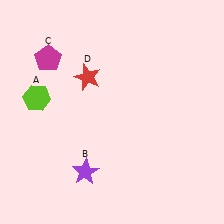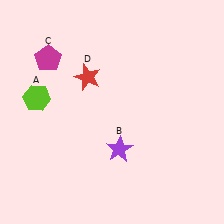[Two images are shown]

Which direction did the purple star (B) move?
The purple star (B) moved right.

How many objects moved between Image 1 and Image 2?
1 object moved between the two images.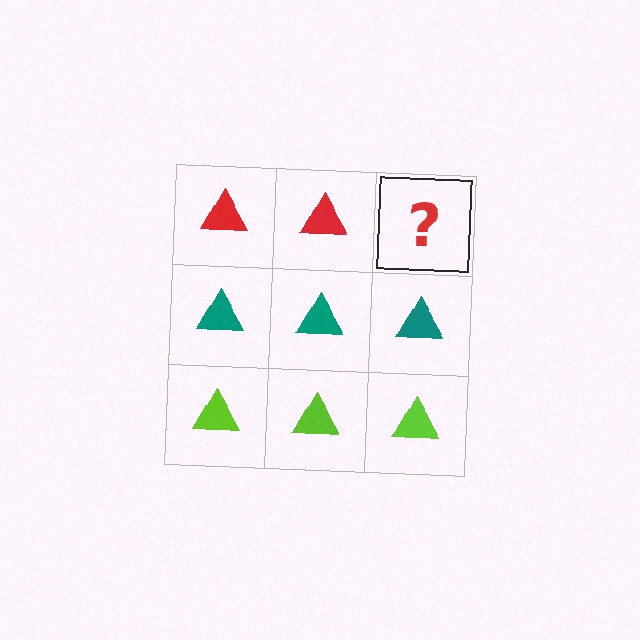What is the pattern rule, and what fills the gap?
The rule is that each row has a consistent color. The gap should be filled with a red triangle.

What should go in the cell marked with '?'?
The missing cell should contain a red triangle.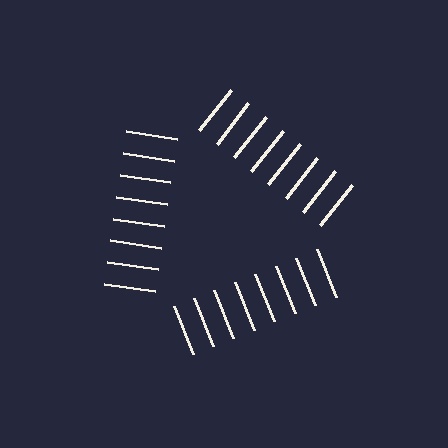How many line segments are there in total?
24 — 8 along each of the 3 edges.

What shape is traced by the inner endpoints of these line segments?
An illusory triangle — the line segments terminate on its edges but no continuous stroke is drawn.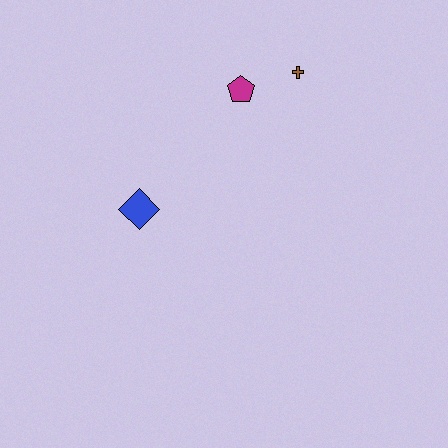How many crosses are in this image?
There is 1 cross.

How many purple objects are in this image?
There are no purple objects.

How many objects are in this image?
There are 3 objects.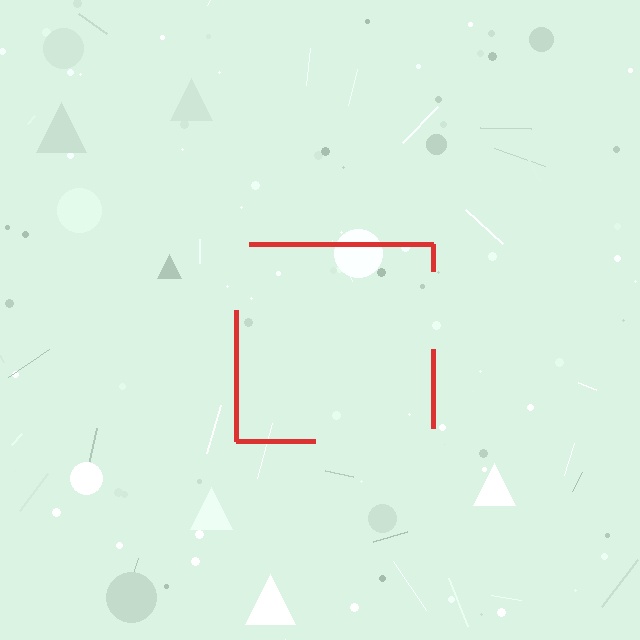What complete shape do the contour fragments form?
The contour fragments form a square.